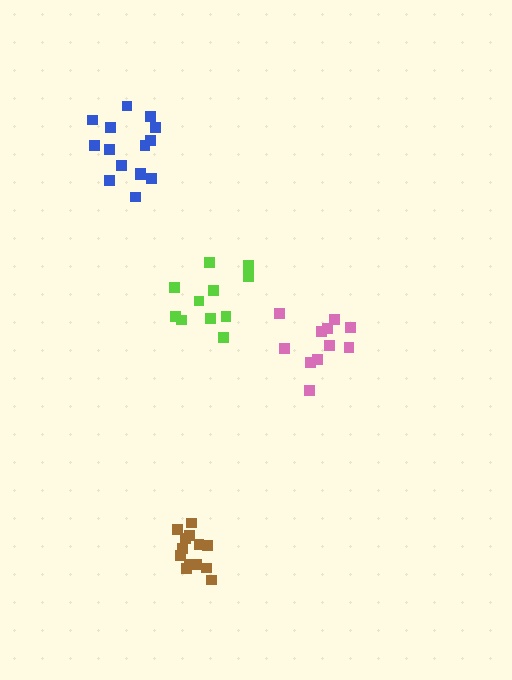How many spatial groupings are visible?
There are 4 spatial groupings.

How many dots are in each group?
Group 1: 11 dots, Group 2: 15 dots, Group 3: 11 dots, Group 4: 13 dots (50 total).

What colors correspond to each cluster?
The clusters are colored: lime, blue, pink, brown.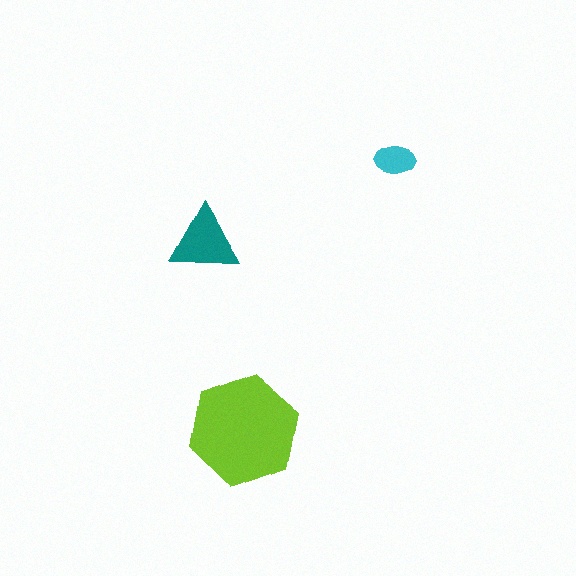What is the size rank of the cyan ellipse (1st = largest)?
3rd.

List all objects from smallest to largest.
The cyan ellipse, the teal triangle, the lime hexagon.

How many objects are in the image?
There are 3 objects in the image.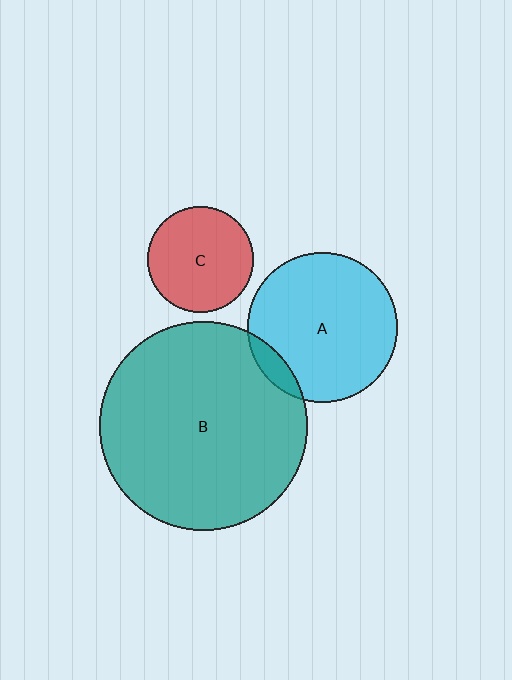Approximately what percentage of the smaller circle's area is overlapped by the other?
Approximately 10%.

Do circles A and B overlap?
Yes.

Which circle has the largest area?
Circle B (teal).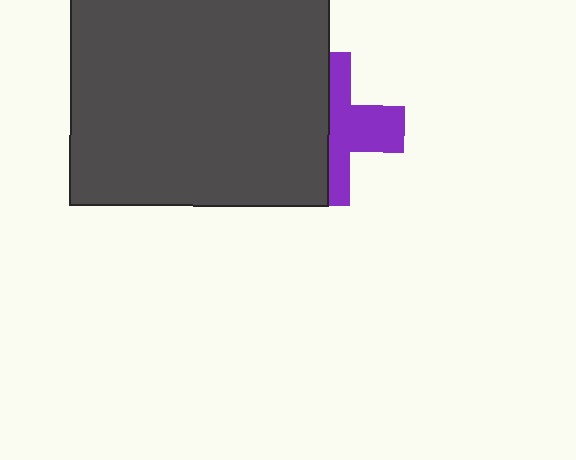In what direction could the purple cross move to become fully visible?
The purple cross could move right. That would shift it out from behind the dark gray rectangle entirely.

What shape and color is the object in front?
The object in front is a dark gray rectangle.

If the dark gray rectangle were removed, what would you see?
You would see the complete purple cross.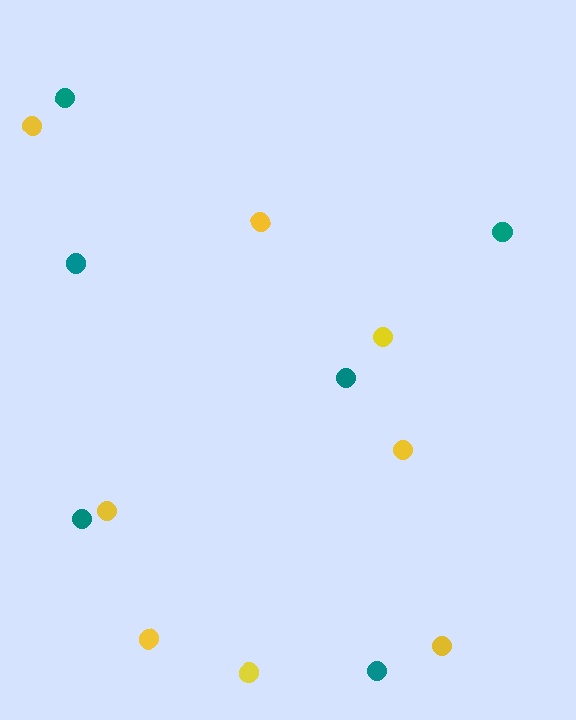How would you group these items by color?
There are 2 groups: one group of teal circles (6) and one group of yellow circles (8).